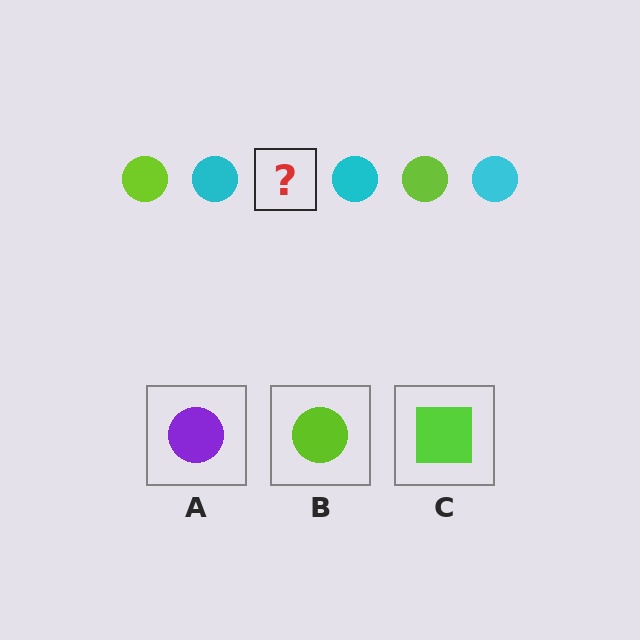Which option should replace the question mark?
Option B.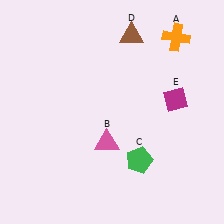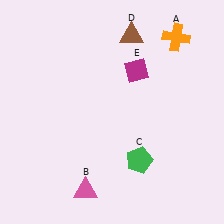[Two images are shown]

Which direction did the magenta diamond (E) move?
The magenta diamond (E) moved left.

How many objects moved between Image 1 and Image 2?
2 objects moved between the two images.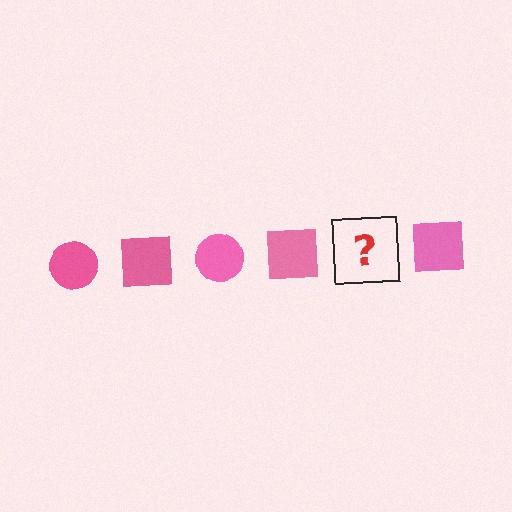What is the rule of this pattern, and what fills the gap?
The rule is that the pattern cycles through circle, square shapes in pink. The gap should be filled with a pink circle.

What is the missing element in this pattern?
The missing element is a pink circle.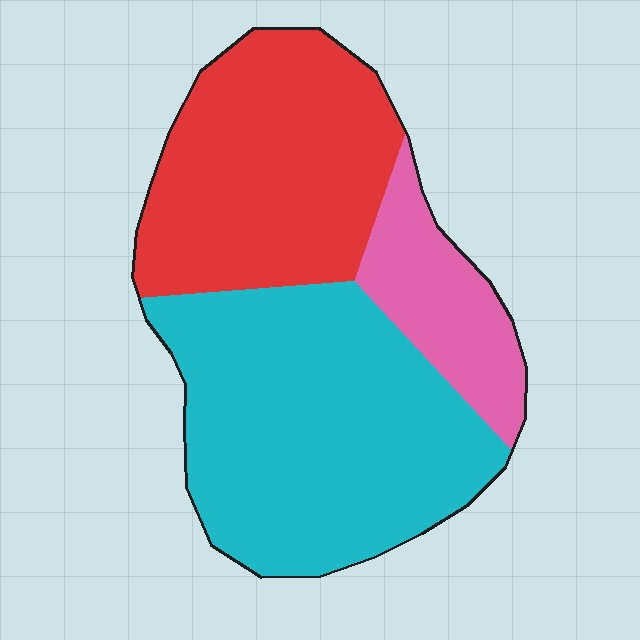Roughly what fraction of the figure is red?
Red takes up about three eighths (3/8) of the figure.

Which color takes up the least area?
Pink, at roughly 15%.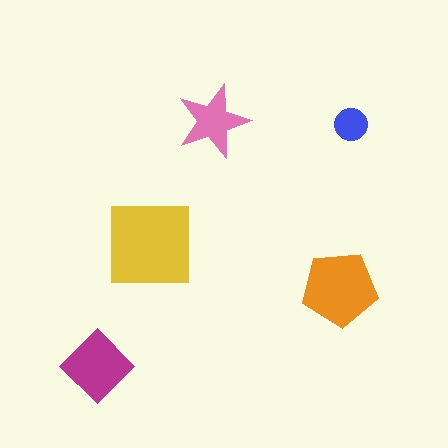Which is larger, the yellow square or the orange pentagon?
The yellow square.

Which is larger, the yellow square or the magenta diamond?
The yellow square.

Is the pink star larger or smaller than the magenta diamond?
Smaller.